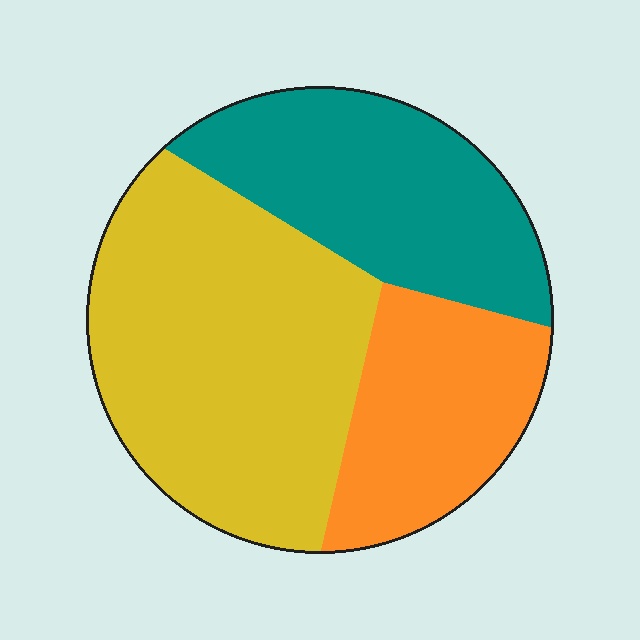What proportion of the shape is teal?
Teal takes up about one third (1/3) of the shape.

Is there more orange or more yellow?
Yellow.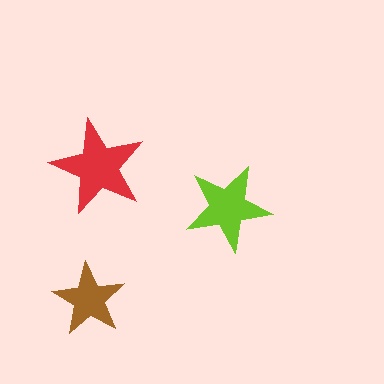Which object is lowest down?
The brown star is bottommost.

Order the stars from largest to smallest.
the red one, the lime one, the brown one.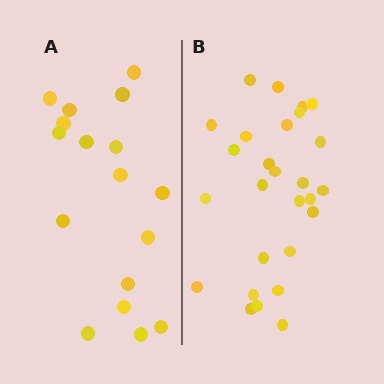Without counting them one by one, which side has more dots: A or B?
Region B (the right region) has more dots.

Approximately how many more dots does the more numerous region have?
Region B has roughly 10 or so more dots than region A.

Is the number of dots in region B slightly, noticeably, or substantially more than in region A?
Region B has substantially more. The ratio is roughly 1.6 to 1.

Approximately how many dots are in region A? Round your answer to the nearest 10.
About 20 dots. (The exact count is 17, which rounds to 20.)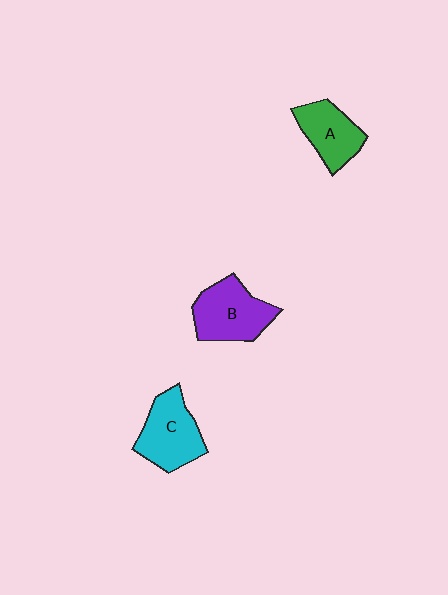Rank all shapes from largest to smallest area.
From largest to smallest: B (purple), C (cyan), A (green).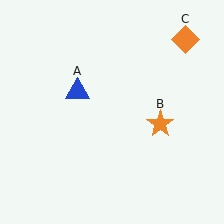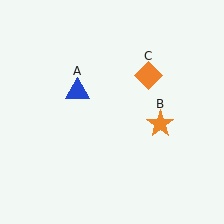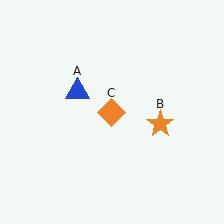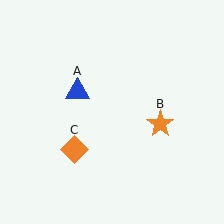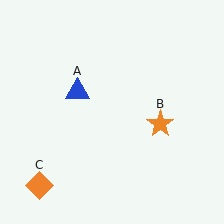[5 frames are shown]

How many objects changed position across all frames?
1 object changed position: orange diamond (object C).